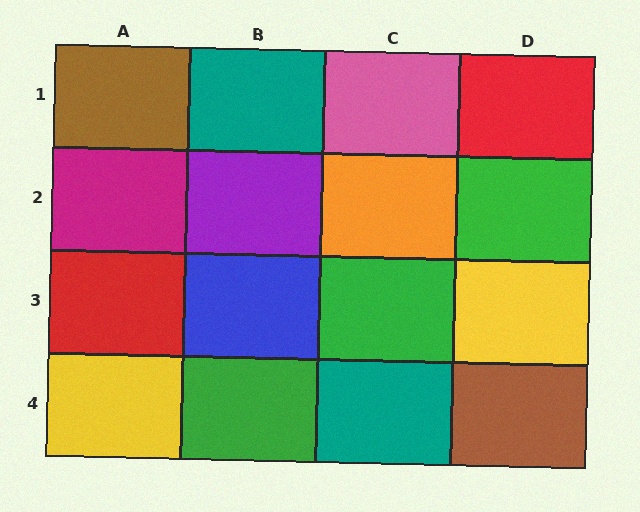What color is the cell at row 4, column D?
Brown.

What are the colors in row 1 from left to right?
Brown, teal, pink, red.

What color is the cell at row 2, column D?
Green.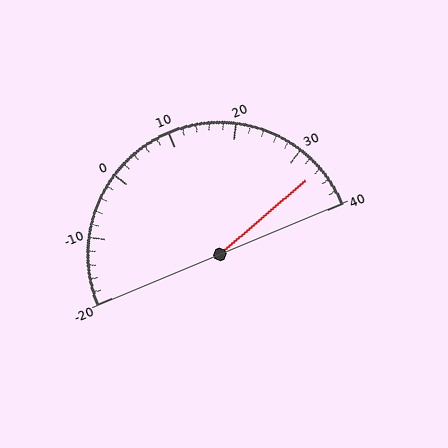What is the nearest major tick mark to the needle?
The nearest major tick mark is 30.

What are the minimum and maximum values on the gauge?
The gauge ranges from -20 to 40.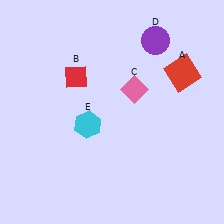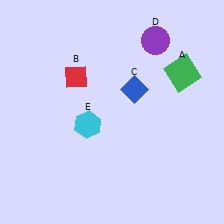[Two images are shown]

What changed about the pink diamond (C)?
In Image 1, C is pink. In Image 2, it changed to blue.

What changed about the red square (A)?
In Image 1, A is red. In Image 2, it changed to green.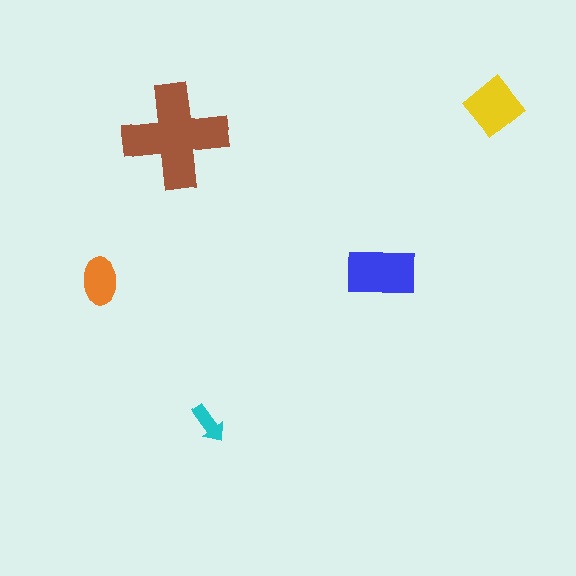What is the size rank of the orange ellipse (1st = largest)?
4th.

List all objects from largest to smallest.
The brown cross, the blue rectangle, the yellow diamond, the orange ellipse, the cyan arrow.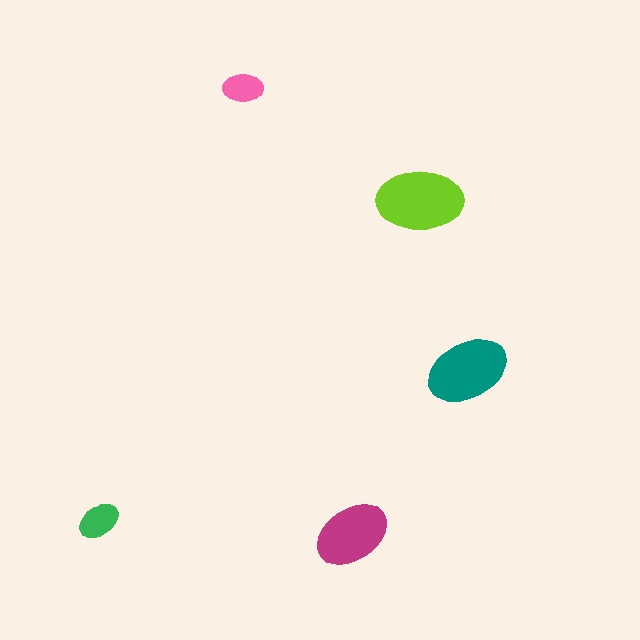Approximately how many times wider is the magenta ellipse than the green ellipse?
About 2 times wider.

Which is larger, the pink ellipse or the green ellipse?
The green one.